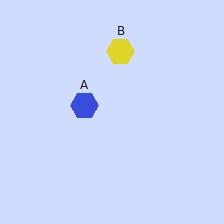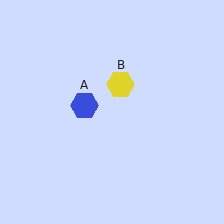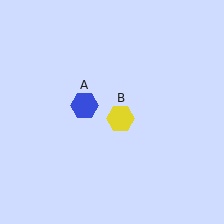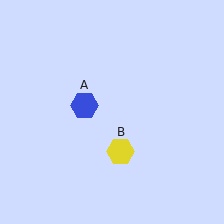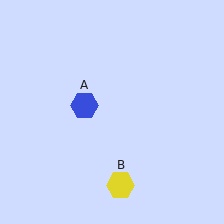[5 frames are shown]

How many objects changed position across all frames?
1 object changed position: yellow hexagon (object B).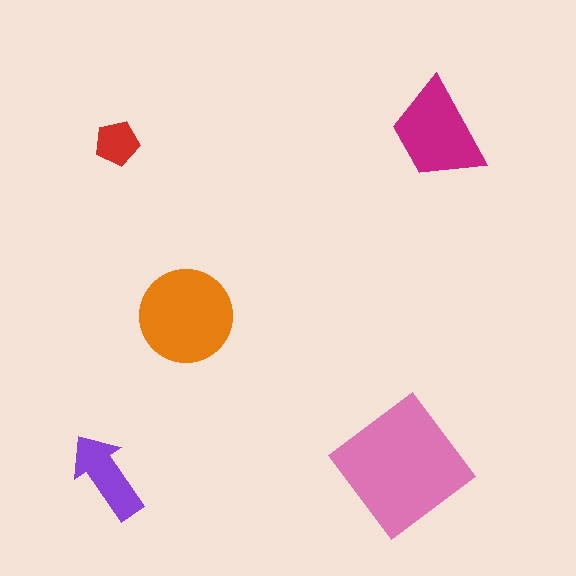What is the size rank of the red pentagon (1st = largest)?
5th.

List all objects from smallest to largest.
The red pentagon, the purple arrow, the magenta trapezoid, the orange circle, the pink diamond.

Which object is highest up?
The magenta trapezoid is topmost.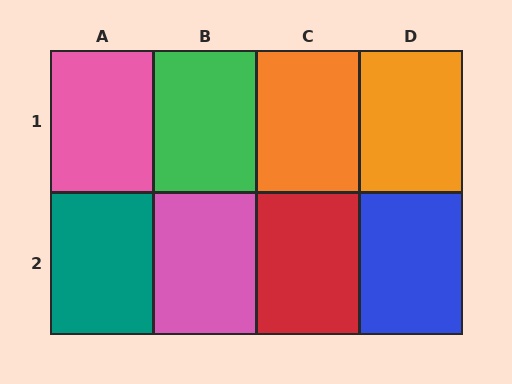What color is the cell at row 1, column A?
Pink.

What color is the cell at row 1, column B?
Green.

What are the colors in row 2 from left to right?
Teal, pink, red, blue.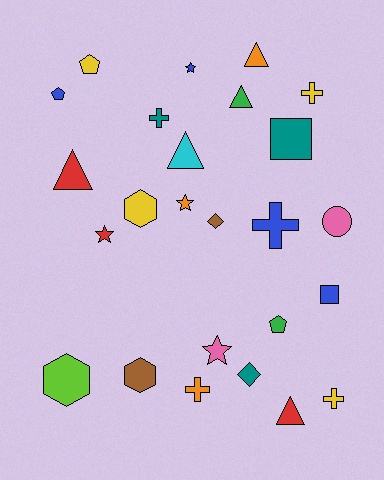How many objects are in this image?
There are 25 objects.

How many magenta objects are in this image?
There are no magenta objects.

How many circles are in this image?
There is 1 circle.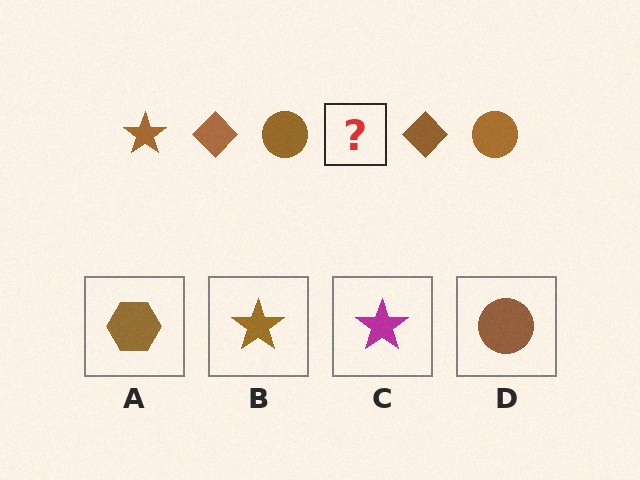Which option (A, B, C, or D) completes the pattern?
B.